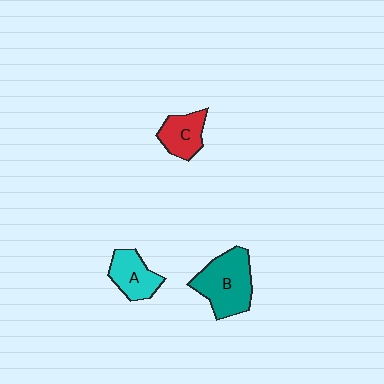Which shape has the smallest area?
Shape C (red).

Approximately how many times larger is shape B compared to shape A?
Approximately 1.6 times.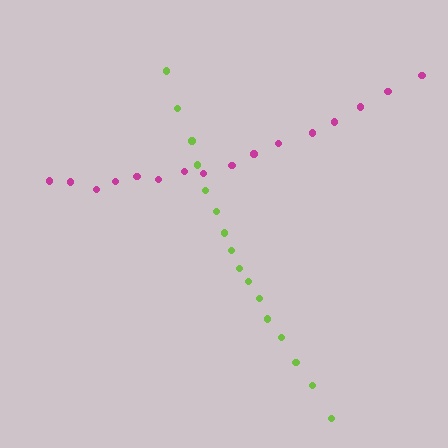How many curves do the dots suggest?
There are 2 distinct paths.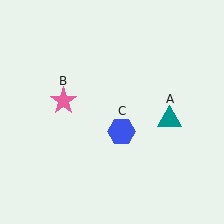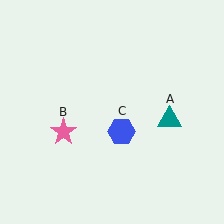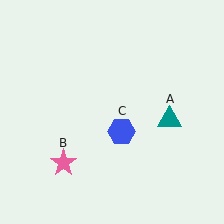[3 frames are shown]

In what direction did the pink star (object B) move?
The pink star (object B) moved down.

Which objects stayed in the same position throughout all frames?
Teal triangle (object A) and blue hexagon (object C) remained stationary.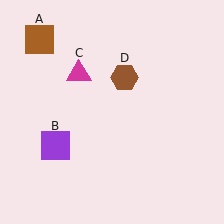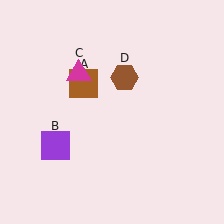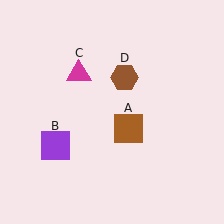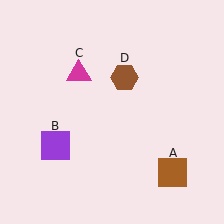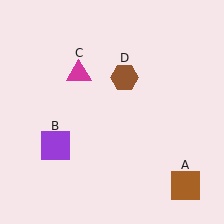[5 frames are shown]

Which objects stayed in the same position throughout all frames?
Purple square (object B) and magenta triangle (object C) and brown hexagon (object D) remained stationary.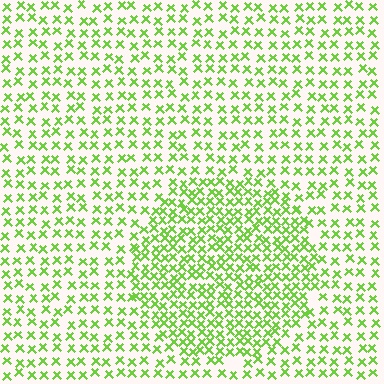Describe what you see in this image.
The image contains small lime elements arranged at two different densities. A circle-shaped region is visible where the elements are more densely packed than the surrounding area.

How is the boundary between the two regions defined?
The boundary is defined by a change in element density (approximately 1.8x ratio). All elements are the same color, size, and shape.